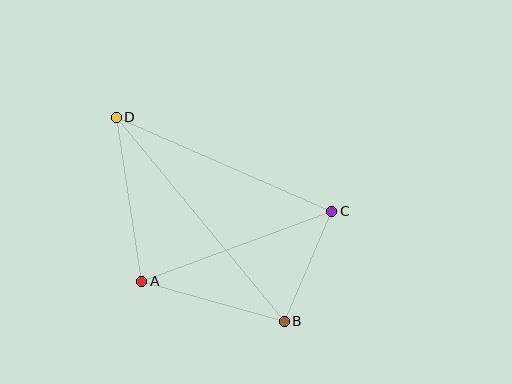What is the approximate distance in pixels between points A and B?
The distance between A and B is approximately 148 pixels.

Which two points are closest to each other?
Points B and C are closest to each other.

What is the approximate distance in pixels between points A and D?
The distance between A and D is approximately 166 pixels.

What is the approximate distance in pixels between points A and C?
The distance between A and C is approximately 202 pixels.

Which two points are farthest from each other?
Points B and D are farthest from each other.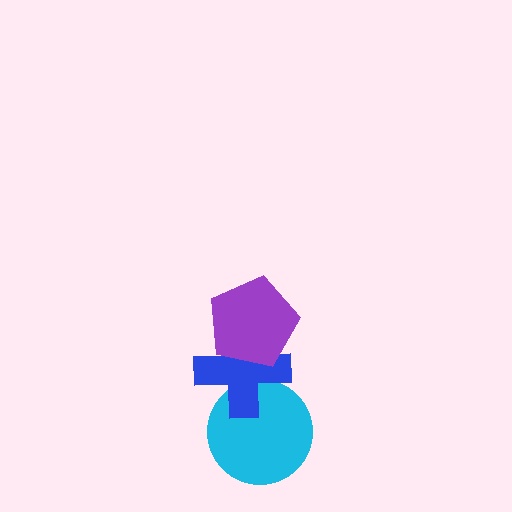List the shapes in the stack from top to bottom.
From top to bottom: the purple pentagon, the blue cross, the cyan circle.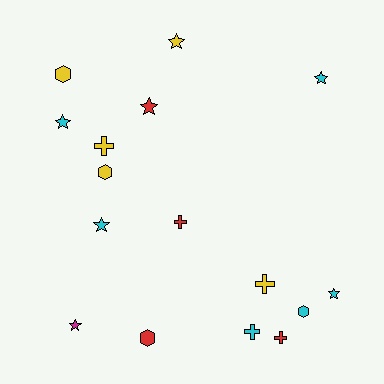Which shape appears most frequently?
Star, with 7 objects.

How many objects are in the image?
There are 16 objects.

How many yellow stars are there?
There is 1 yellow star.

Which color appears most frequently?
Cyan, with 6 objects.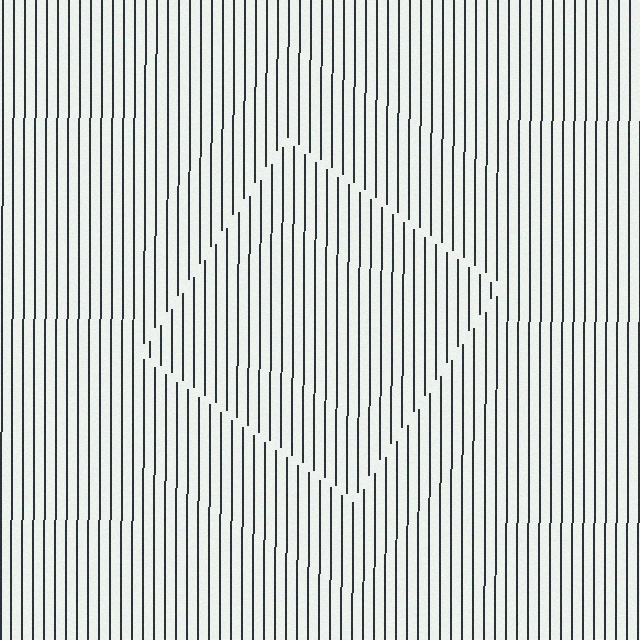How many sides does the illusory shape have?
4 sides — the line-ends trace a square.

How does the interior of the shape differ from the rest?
The interior of the shape contains the same grating, shifted by half a period — the contour is defined by the phase discontinuity where line-ends from the inner and outer gratings abut.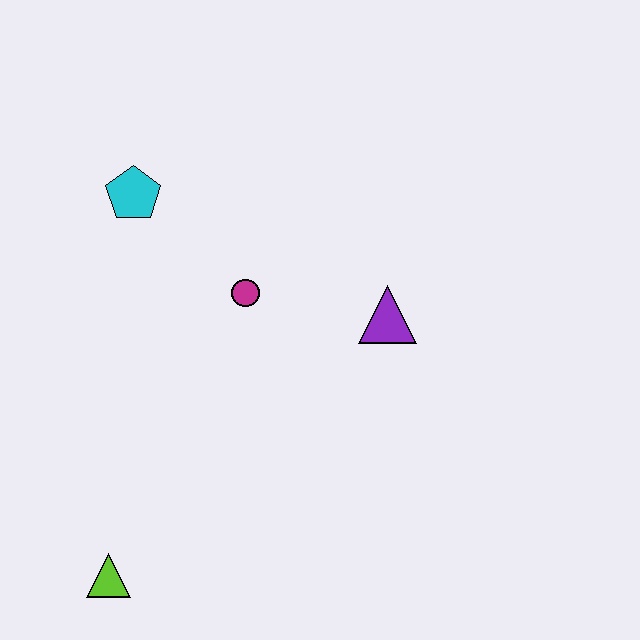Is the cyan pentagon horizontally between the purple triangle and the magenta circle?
No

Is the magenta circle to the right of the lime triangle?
Yes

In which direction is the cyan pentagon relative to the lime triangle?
The cyan pentagon is above the lime triangle.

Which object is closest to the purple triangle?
The magenta circle is closest to the purple triangle.